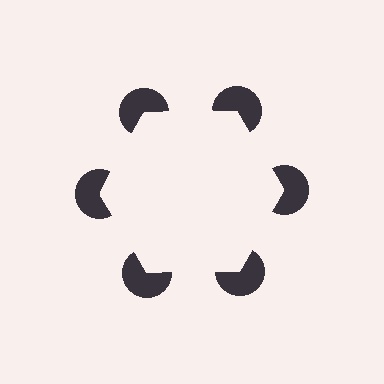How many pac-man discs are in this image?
There are 6 — one at each vertex of the illusory hexagon.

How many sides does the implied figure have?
6 sides.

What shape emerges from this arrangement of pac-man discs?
An illusory hexagon — its edges are inferred from the aligned wedge cuts in the pac-man discs, not physically drawn.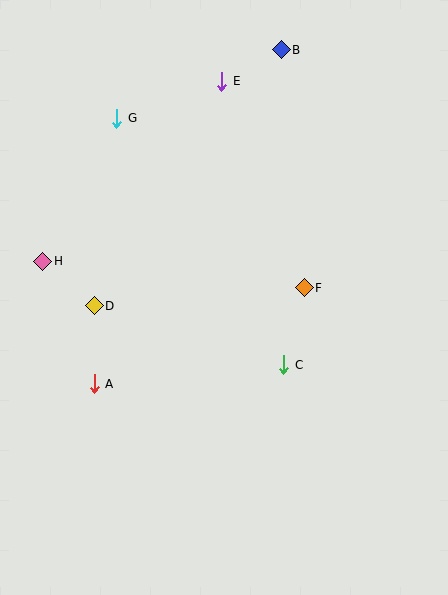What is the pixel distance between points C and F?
The distance between C and F is 79 pixels.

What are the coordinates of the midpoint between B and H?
The midpoint between B and H is at (162, 156).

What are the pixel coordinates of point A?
Point A is at (94, 384).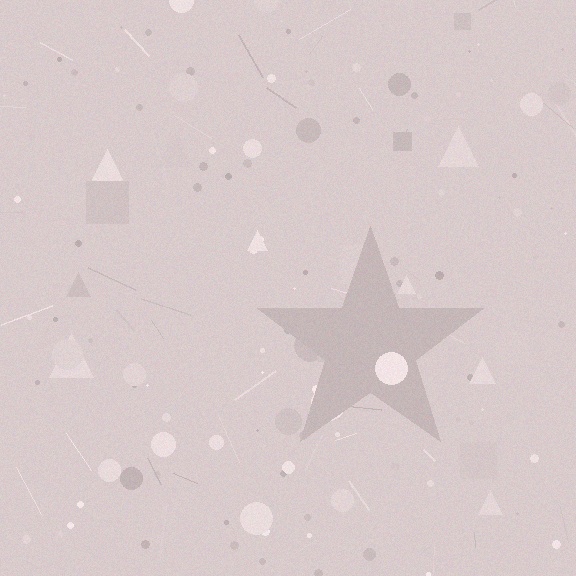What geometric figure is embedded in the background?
A star is embedded in the background.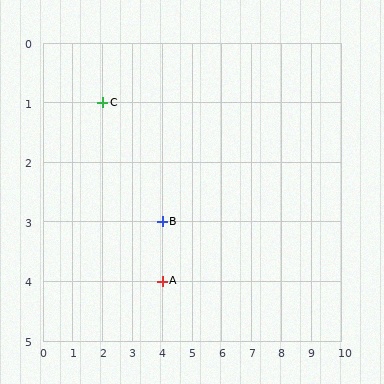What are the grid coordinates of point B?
Point B is at grid coordinates (4, 3).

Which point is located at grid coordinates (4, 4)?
Point A is at (4, 4).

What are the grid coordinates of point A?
Point A is at grid coordinates (4, 4).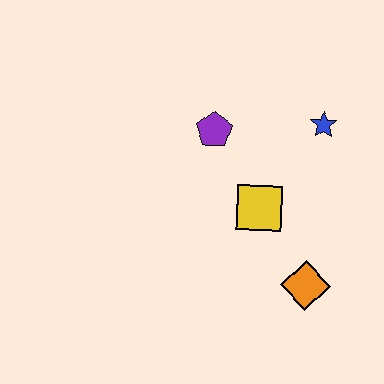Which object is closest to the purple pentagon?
The yellow square is closest to the purple pentagon.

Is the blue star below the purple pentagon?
No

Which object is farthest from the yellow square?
The blue star is farthest from the yellow square.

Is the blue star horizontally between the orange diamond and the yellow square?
No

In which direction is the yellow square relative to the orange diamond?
The yellow square is above the orange diamond.